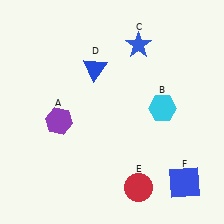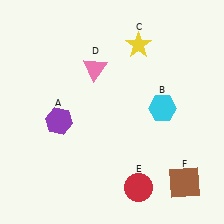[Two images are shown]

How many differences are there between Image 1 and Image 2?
There are 3 differences between the two images.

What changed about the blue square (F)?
In Image 1, F is blue. In Image 2, it changed to brown.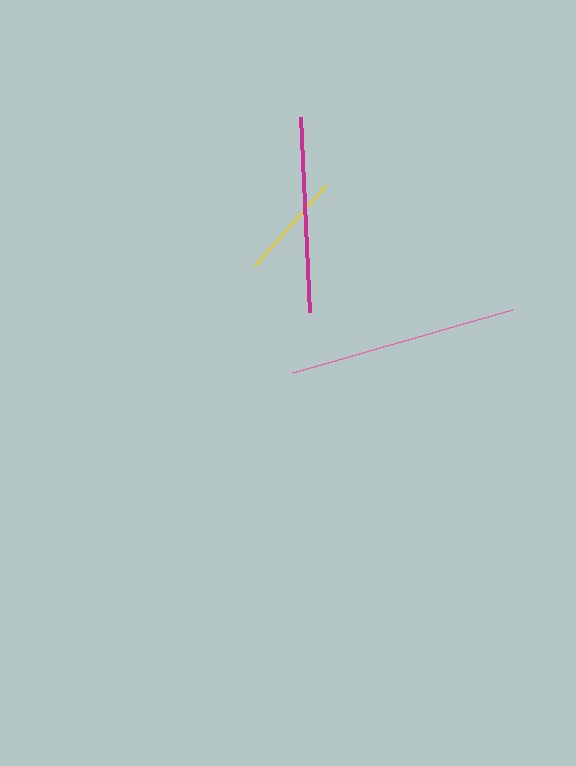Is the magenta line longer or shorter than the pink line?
The pink line is longer than the magenta line.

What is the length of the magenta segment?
The magenta segment is approximately 195 pixels long.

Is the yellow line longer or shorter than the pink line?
The pink line is longer than the yellow line.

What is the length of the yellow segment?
The yellow segment is approximately 107 pixels long.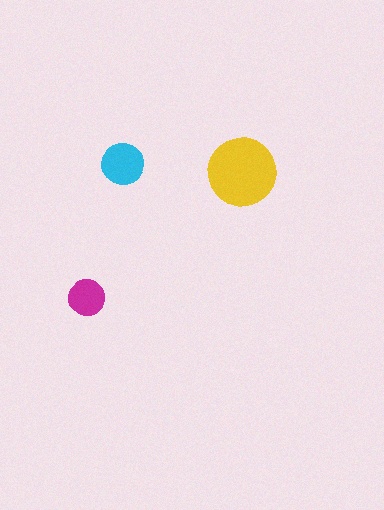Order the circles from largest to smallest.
the yellow one, the cyan one, the magenta one.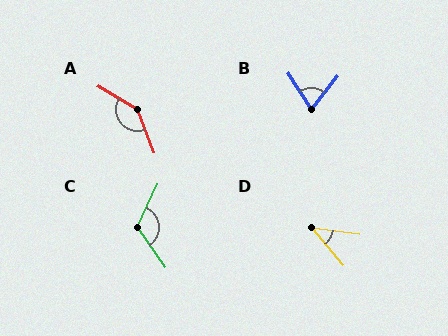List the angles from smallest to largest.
D (42°), B (71°), C (120°), A (142°).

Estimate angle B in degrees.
Approximately 71 degrees.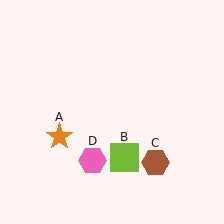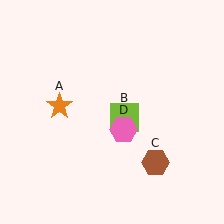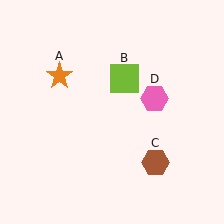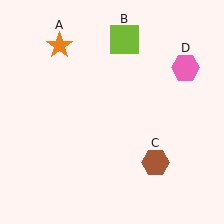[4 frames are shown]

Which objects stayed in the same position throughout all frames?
Brown hexagon (object C) remained stationary.